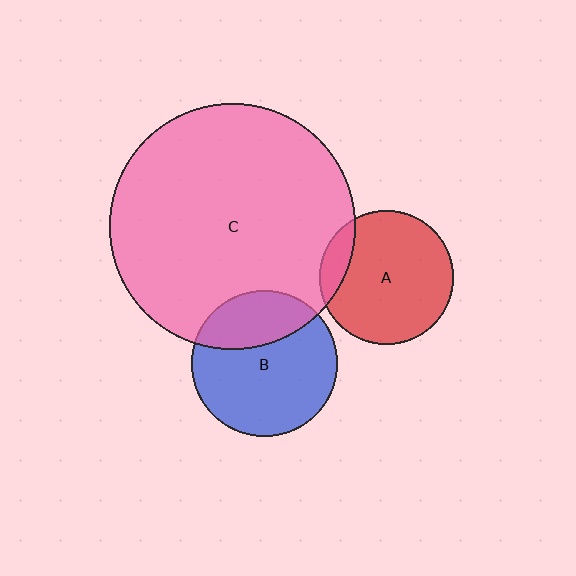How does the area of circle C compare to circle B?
Approximately 2.8 times.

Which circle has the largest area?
Circle C (pink).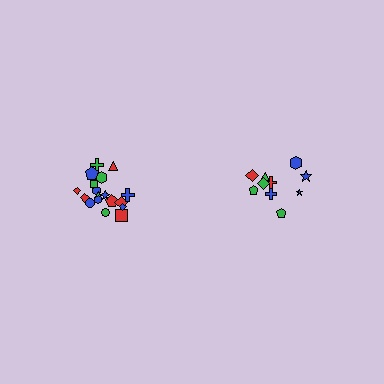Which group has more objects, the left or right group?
The left group.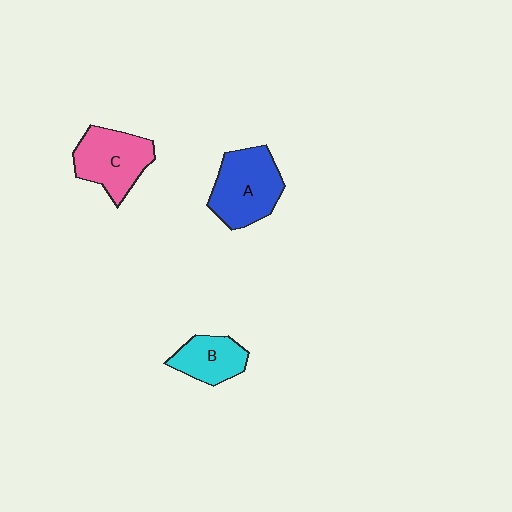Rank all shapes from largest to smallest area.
From largest to smallest: A (blue), C (pink), B (cyan).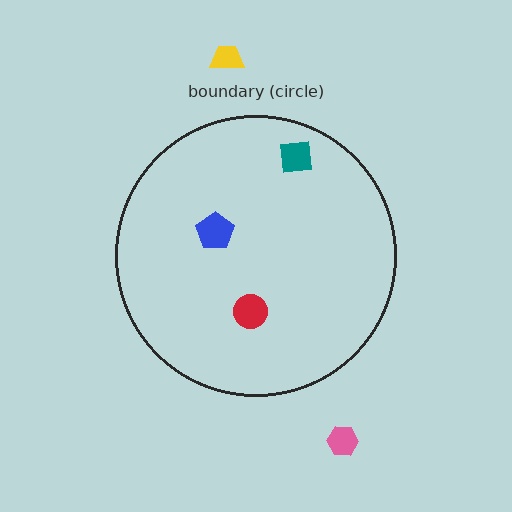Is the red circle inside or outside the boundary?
Inside.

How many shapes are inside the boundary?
3 inside, 2 outside.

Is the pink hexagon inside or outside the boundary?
Outside.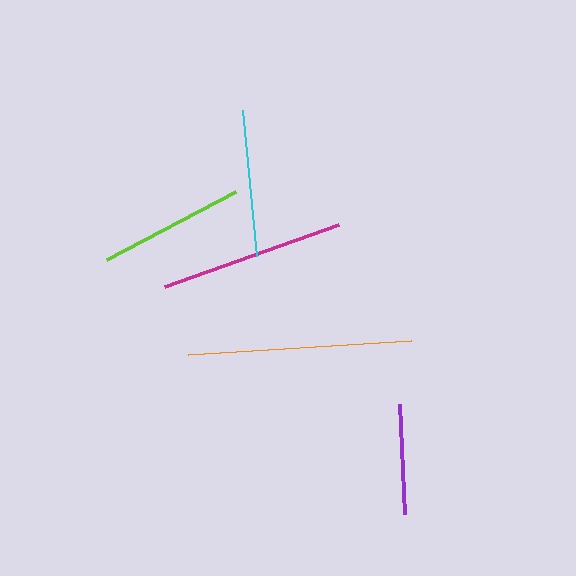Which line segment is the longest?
The orange line is the longest at approximately 224 pixels.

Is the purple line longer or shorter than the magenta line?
The magenta line is longer than the purple line.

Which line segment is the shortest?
The purple line is the shortest at approximately 110 pixels.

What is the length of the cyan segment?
The cyan segment is approximately 146 pixels long.